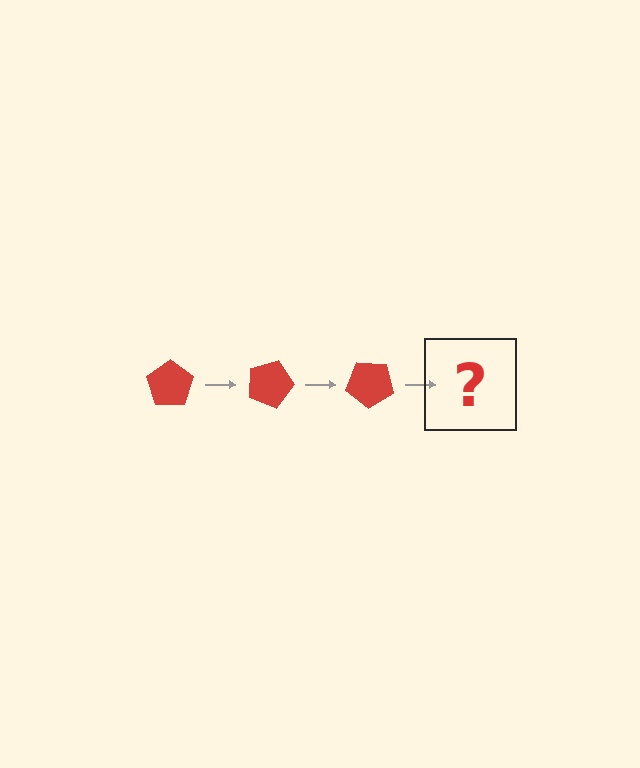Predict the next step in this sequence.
The next step is a red pentagon rotated 60 degrees.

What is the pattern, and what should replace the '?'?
The pattern is that the pentagon rotates 20 degrees each step. The '?' should be a red pentagon rotated 60 degrees.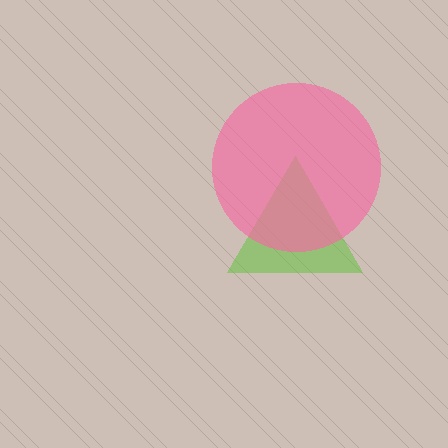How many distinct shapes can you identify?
There are 2 distinct shapes: a lime triangle, a pink circle.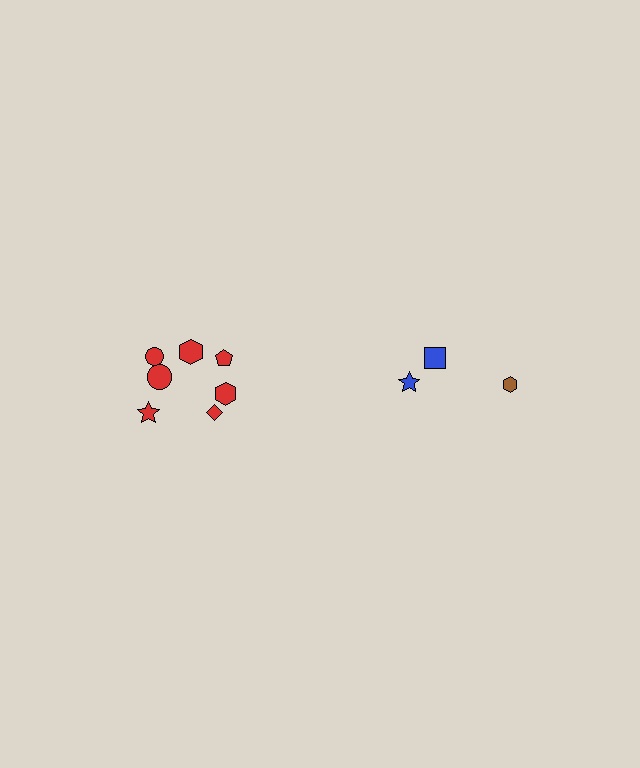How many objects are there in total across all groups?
There are 10 objects.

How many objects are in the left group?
There are 7 objects.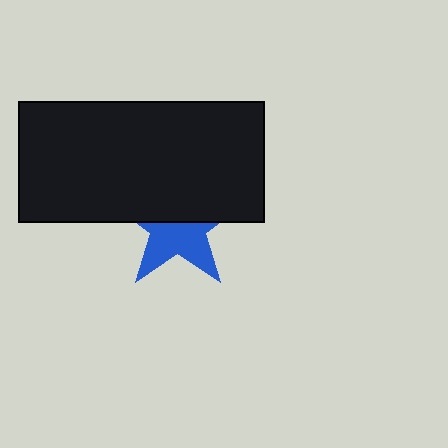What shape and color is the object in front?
The object in front is a black rectangle.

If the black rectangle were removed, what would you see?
You would see the complete blue star.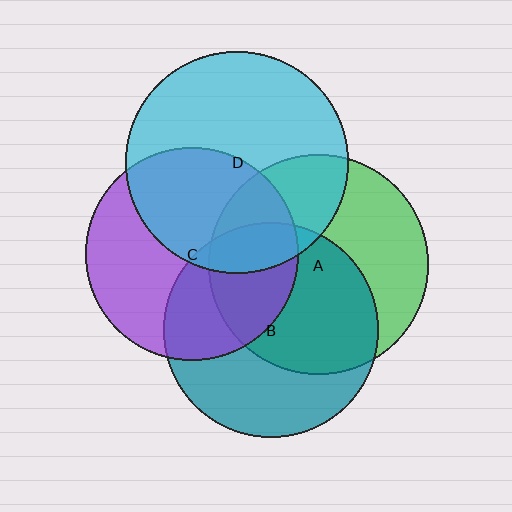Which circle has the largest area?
Circle D (cyan).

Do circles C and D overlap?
Yes.